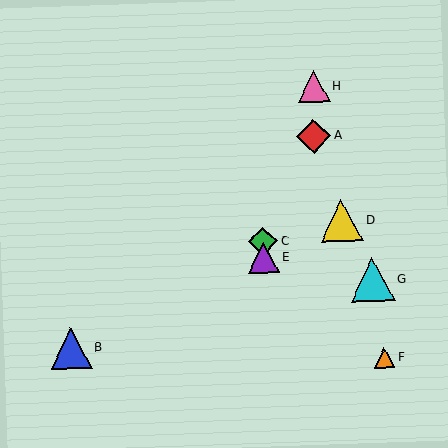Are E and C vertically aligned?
Yes, both are at x≈263.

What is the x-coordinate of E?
Object E is at x≈263.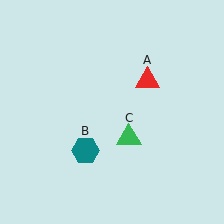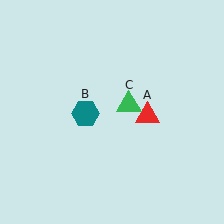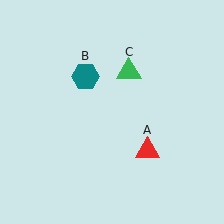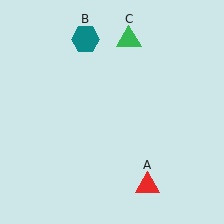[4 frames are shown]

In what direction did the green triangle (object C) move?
The green triangle (object C) moved up.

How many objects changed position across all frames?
3 objects changed position: red triangle (object A), teal hexagon (object B), green triangle (object C).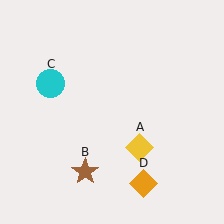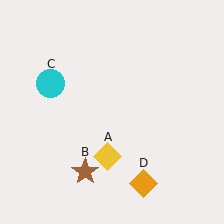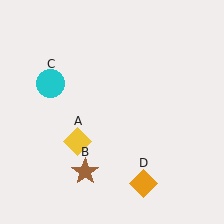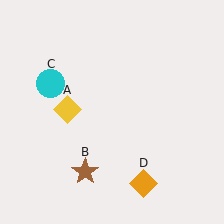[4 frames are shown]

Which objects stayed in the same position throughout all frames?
Brown star (object B) and cyan circle (object C) and orange diamond (object D) remained stationary.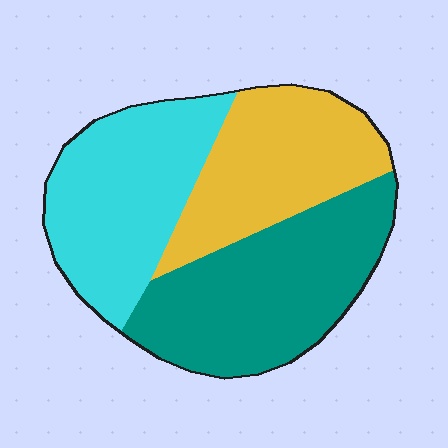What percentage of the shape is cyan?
Cyan covers 33% of the shape.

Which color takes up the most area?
Teal, at roughly 40%.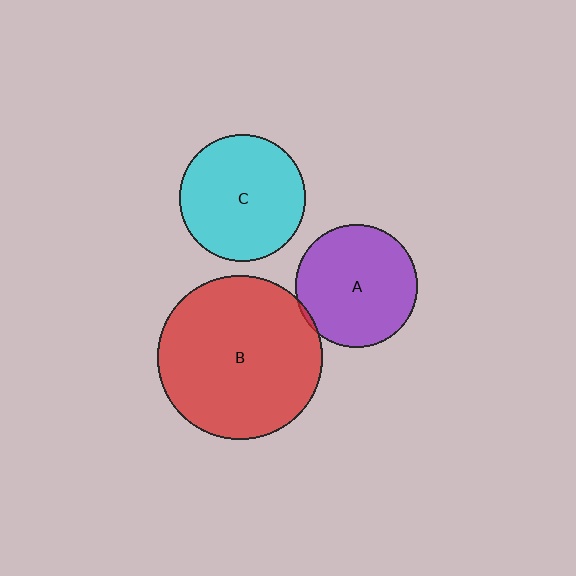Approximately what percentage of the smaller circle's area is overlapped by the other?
Approximately 5%.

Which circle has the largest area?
Circle B (red).